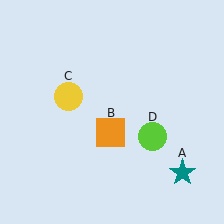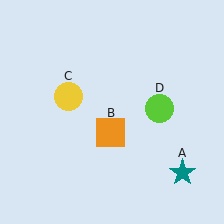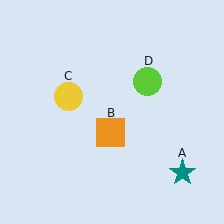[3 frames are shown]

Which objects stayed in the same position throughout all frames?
Teal star (object A) and orange square (object B) and yellow circle (object C) remained stationary.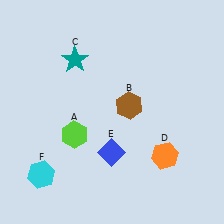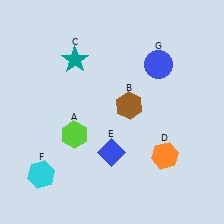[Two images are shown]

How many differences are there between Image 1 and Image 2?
There is 1 difference between the two images.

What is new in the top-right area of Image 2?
A blue circle (G) was added in the top-right area of Image 2.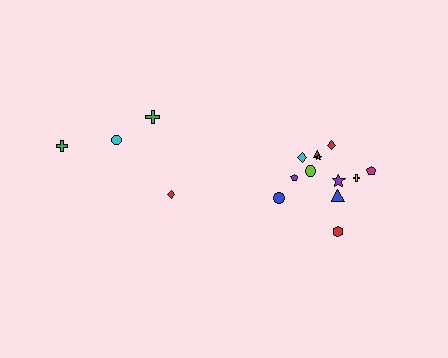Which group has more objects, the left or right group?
The right group.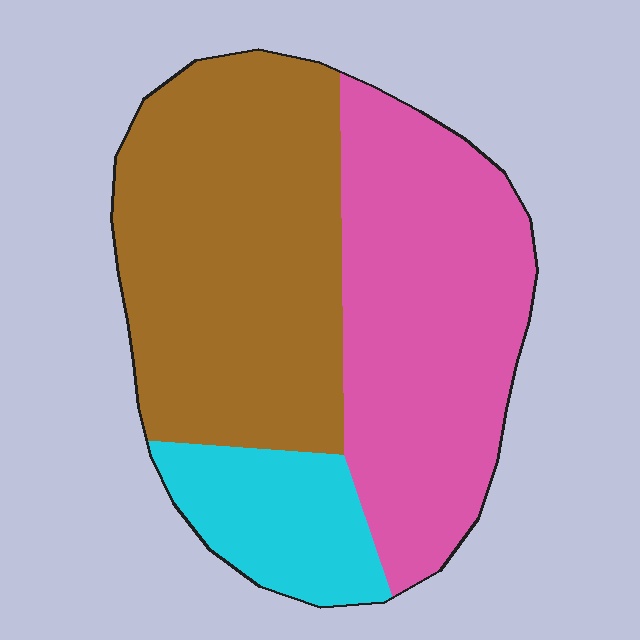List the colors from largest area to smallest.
From largest to smallest: brown, pink, cyan.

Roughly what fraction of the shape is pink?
Pink covers about 40% of the shape.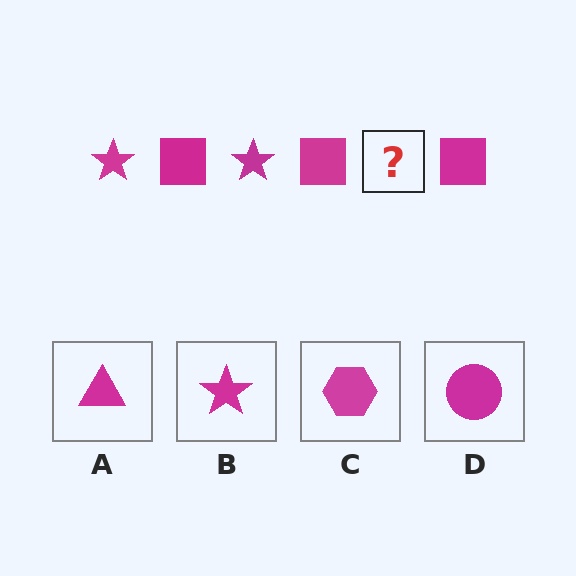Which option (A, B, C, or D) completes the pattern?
B.